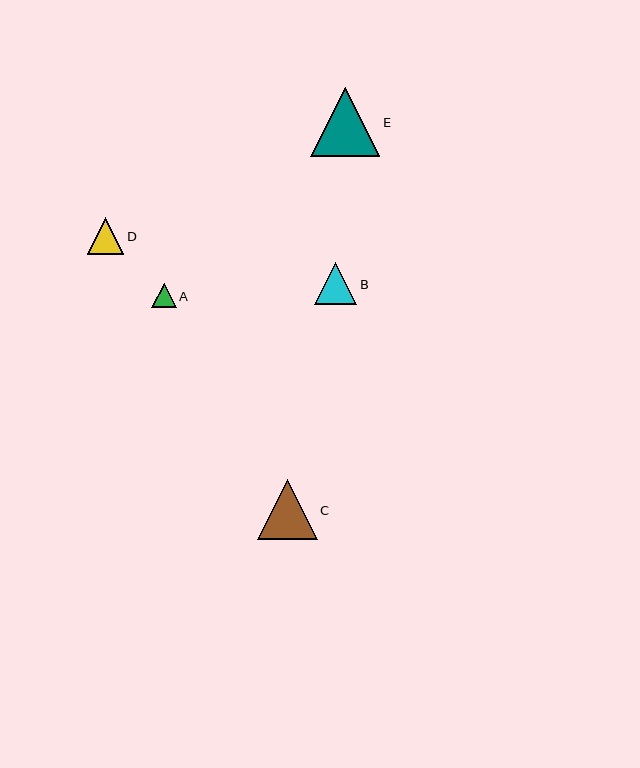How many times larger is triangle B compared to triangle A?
Triangle B is approximately 1.8 times the size of triangle A.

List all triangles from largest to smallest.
From largest to smallest: E, C, B, D, A.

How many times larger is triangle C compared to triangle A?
Triangle C is approximately 2.5 times the size of triangle A.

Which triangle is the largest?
Triangle E is the largest with a size of approximately 69 pixels.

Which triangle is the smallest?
Triangle A is the smallest with a size of approximately 24 pixels.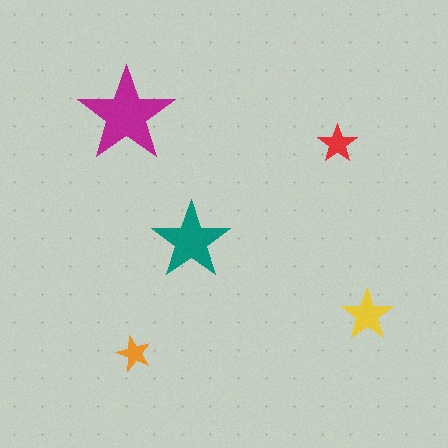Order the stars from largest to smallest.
the magenta one, the teal one, the yellow one, the red one, the orange one.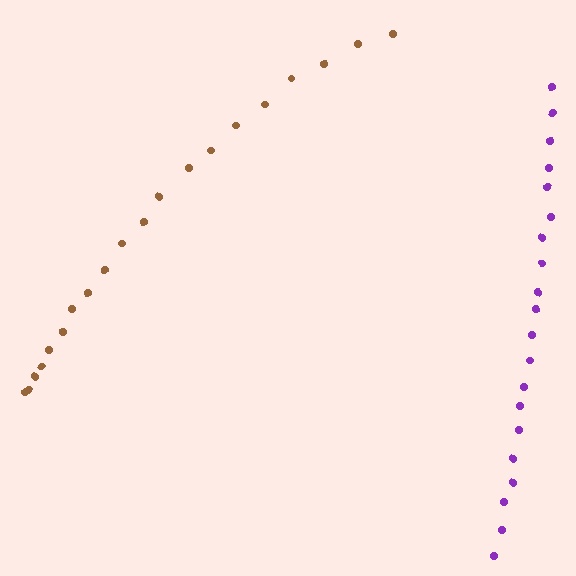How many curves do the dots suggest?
There are 2 distinct paths.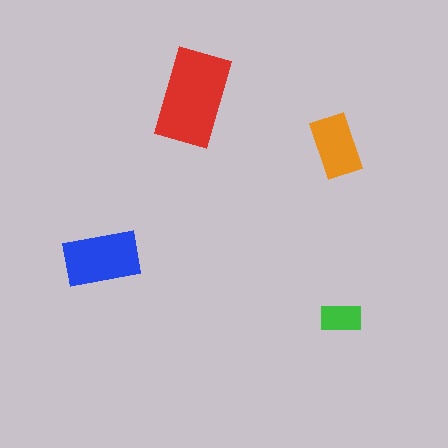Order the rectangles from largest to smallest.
the red one, the blue one, the orange one, the green one.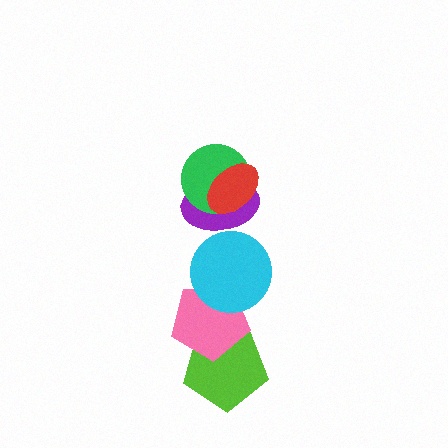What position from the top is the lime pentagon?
The lime pentagon is 6th from the top.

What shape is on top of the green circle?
The red ellipse is on top of the green circle.